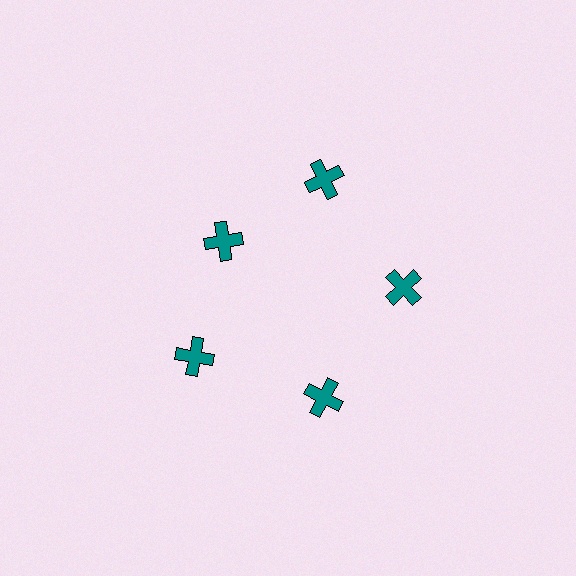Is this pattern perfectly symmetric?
No. The 5 teal crosses are arranged in a ring, but one element near the 10 o'clock position is pulled inward toward the center, breaking the 5-fold rotational symmetry.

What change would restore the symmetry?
The symmetry would be restored by moving it outward, back onto the ring so that all 5 crosses sit at equal angles and equal distance from the center.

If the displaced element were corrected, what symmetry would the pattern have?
It would have 5-fold rotational symmetry — the pattern would map onto itself every 72 degrees.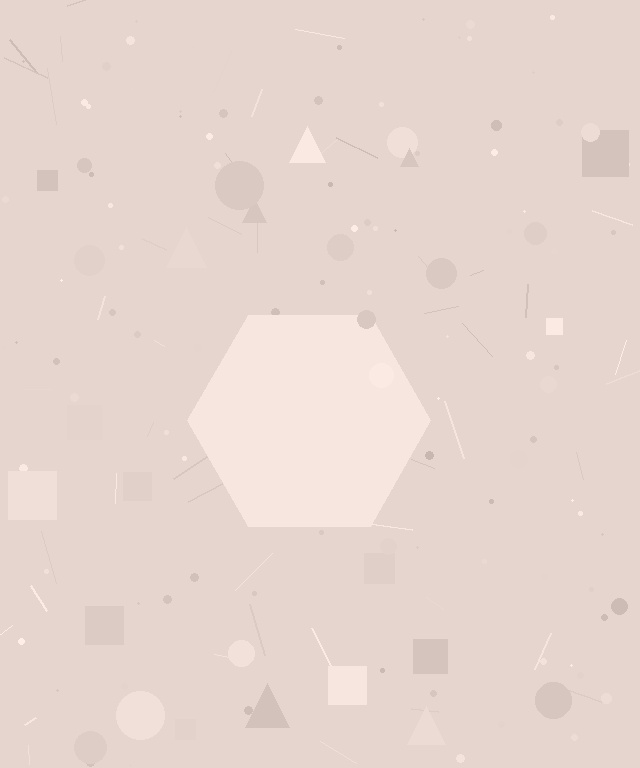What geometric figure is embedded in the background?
A hexagon is embedded in the background.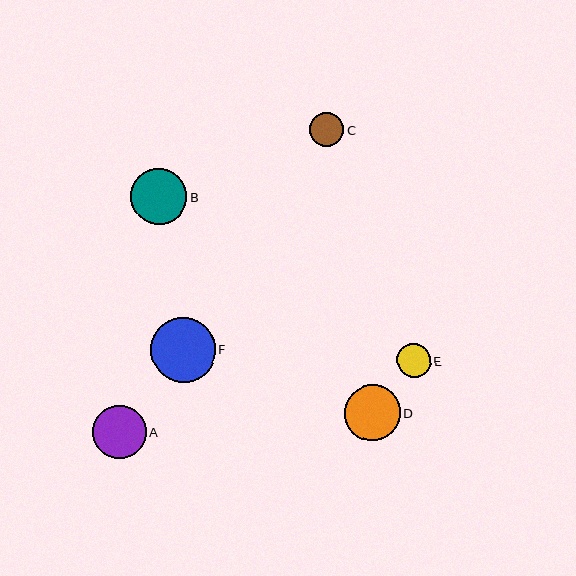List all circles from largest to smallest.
From largest to smallest: F, D, B, A, C, E.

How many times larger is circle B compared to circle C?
Circle B is approximately 1.6 times the size of circle C.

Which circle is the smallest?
Circle E is the smallest with a size of approximately 33 pixels.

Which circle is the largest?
Circle F is the largest with a size of approximately 65 pixels.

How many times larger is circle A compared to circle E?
Circle A is approximately 1.6 times the size of circle E.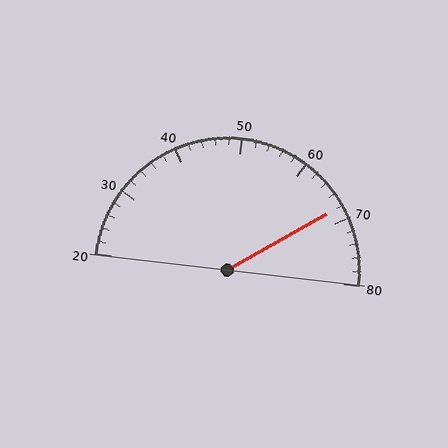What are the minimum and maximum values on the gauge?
The gauge ranges from 20 to 80.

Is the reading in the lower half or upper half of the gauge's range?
The reading is in the upper half of the range (20 to 80).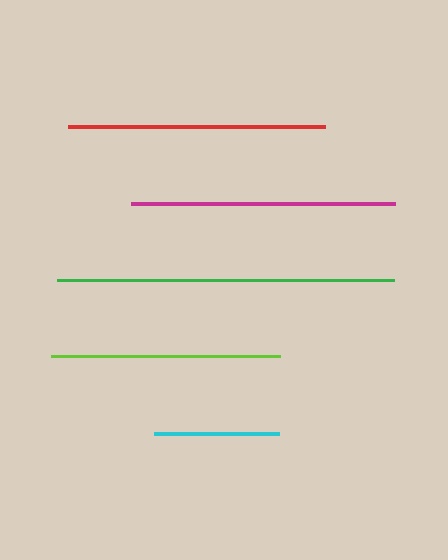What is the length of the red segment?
The red segment is approximately 257 pixels long.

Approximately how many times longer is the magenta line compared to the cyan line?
The magenta line is approximately 2.1 times the length of the cyan line.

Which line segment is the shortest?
The cyan line is the shortest at approximately 125 pixels.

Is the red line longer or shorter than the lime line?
The red line is longer than the lime line.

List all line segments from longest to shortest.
From longest to shortest: green, magenta, red, lime, cyan.